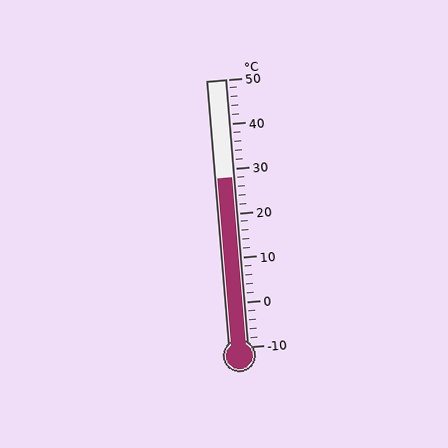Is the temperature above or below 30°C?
The temperature is below 30°C.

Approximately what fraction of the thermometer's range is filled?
The thermometer is filled to approximately 65% of its range.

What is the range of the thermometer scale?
The thermometer scale ranges from -10°C to 50°C.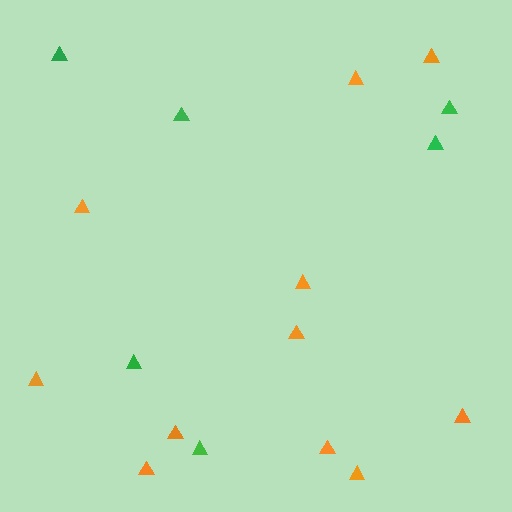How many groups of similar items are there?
There are 2 groups: one group of green triangles (6) and one group of orange triangles (11).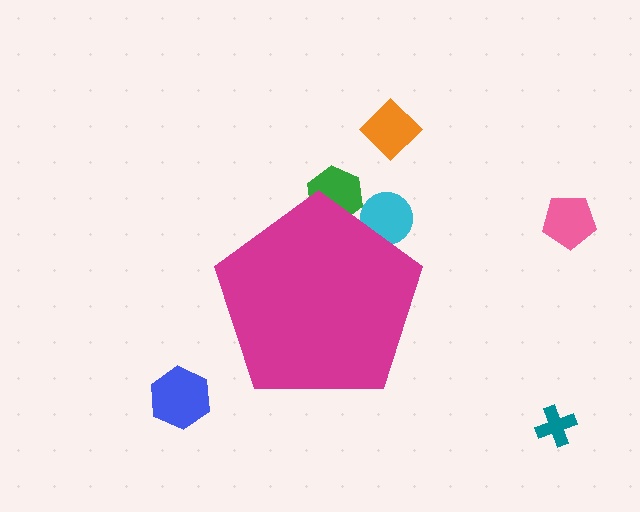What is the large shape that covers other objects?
A magenta pentagon.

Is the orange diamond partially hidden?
No, the orange diamond is fully visible.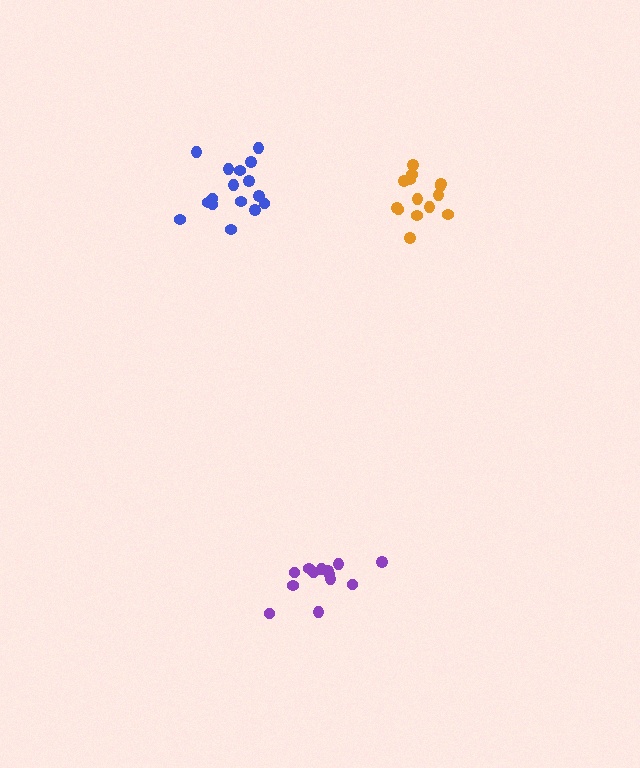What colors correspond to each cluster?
The clusters are colored: purple, blue, orange.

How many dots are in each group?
Group 1: 13 dots, Group 2: 16 dots, Group 3: 14 dots (43 total).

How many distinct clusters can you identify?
There are 3 distinct clusters.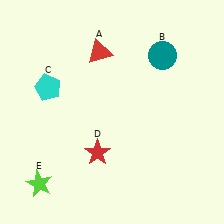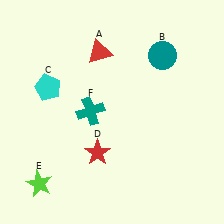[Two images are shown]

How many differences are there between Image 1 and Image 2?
There is 1 difference between the two images.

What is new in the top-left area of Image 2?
A teal cross (F) was added in the top-left area of Image 2.